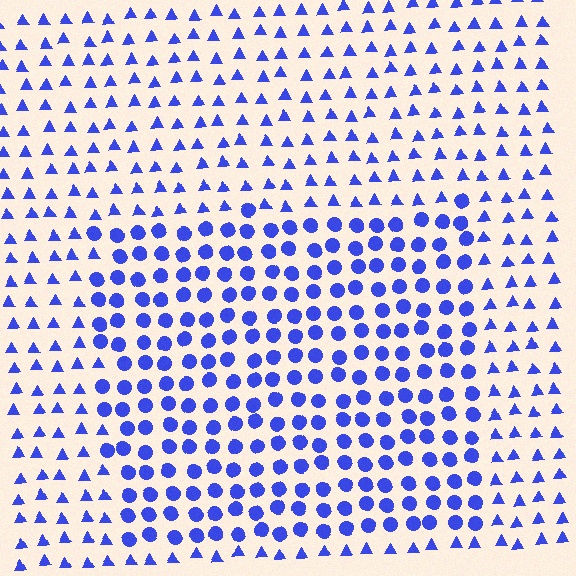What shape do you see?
I see a rectangle.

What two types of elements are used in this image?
The image uses circles inside the rectangle region and triangles outside it.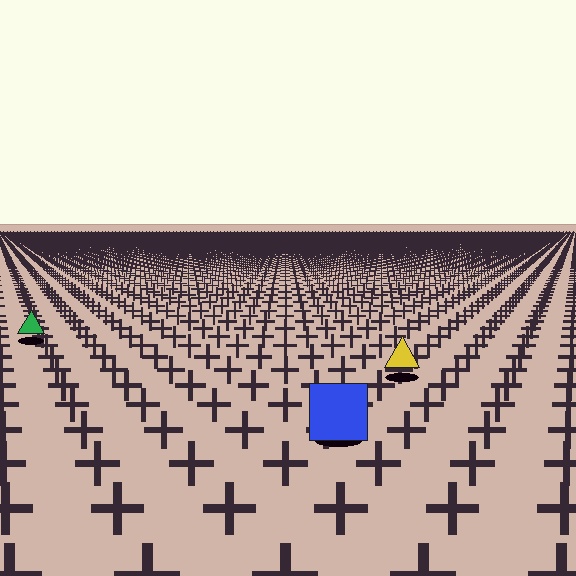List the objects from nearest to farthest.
From nearest to farthest: the blue square, the yellow triangle, the green triangle.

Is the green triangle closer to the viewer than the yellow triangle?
No. The yellow triangle is closer — you can tell from the texture gradient: the ground texture is coarser near it.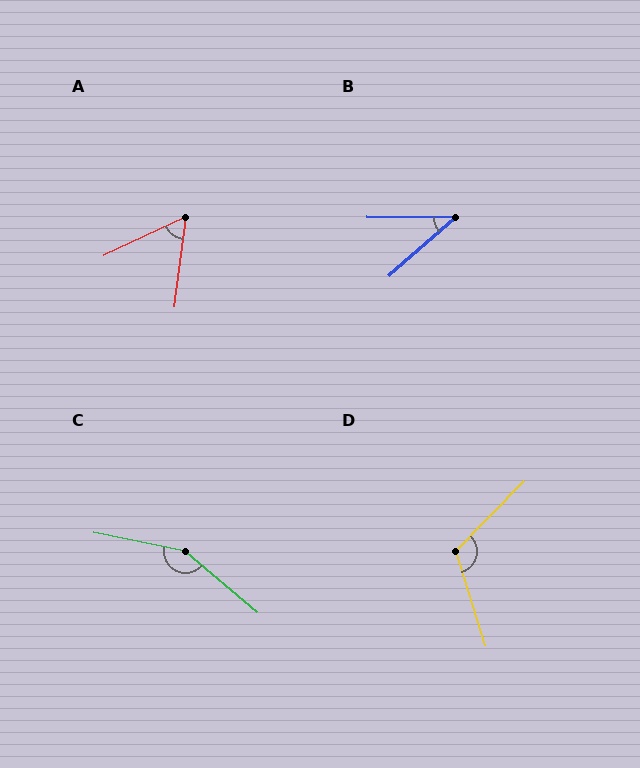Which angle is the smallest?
B, at approximately 42 degrees.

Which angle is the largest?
C, at approximately 150 degrees.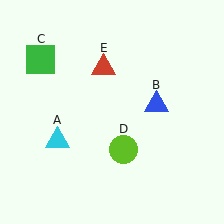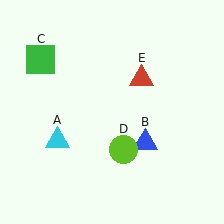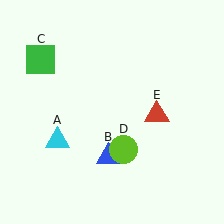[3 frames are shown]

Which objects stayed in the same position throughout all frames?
Cyan triangle (object A) and green square (object C) and lime circle (object D) remained stationary.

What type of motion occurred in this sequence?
The blue triangle (object B), red triangle (object E) rotated clockwise around the center of the scene.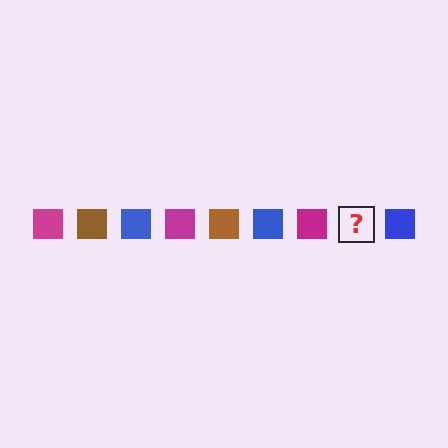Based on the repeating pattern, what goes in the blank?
The blank should be a brown square.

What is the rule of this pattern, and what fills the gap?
The rule is that the pattern cycles through magenta, brown, blue squares. The gap should be filled with a brown square.